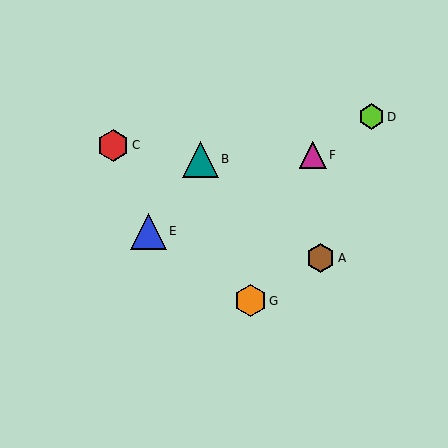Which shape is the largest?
The teal triangle (labeled B) is the largest.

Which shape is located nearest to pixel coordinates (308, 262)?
The brown hexagon (labeled A) at (320, 258) is nearest to that location.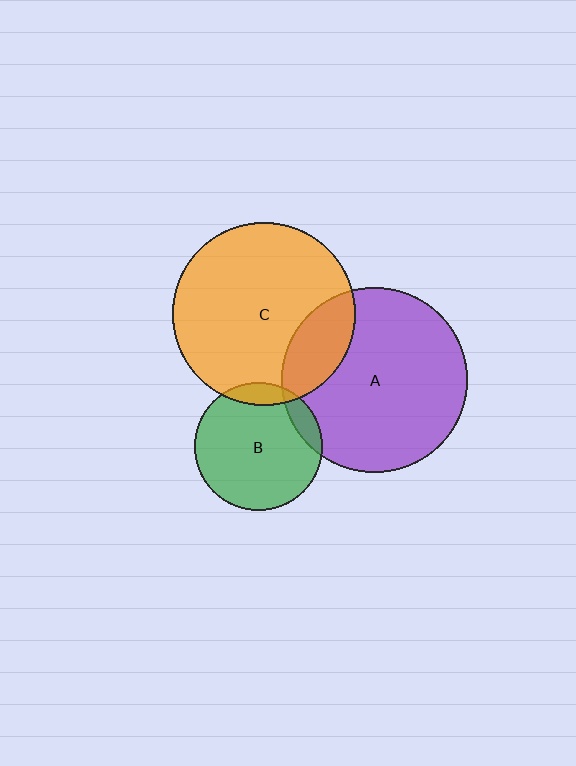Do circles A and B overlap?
Yes.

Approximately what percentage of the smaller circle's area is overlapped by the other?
Approximately 10%.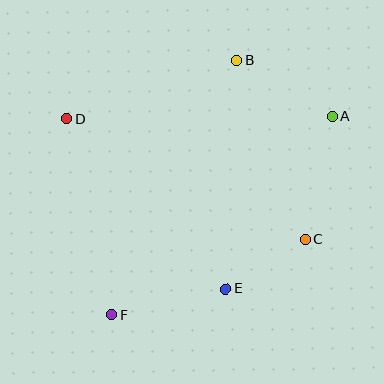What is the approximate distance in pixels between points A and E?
The distance between A and E is approximately 203 pixels.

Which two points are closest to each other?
Points C and E are closest to each other.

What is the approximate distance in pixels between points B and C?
The distance between B and C is approximately 192 pixels.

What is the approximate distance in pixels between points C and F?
The distance between C and F is approximately 207 pixels.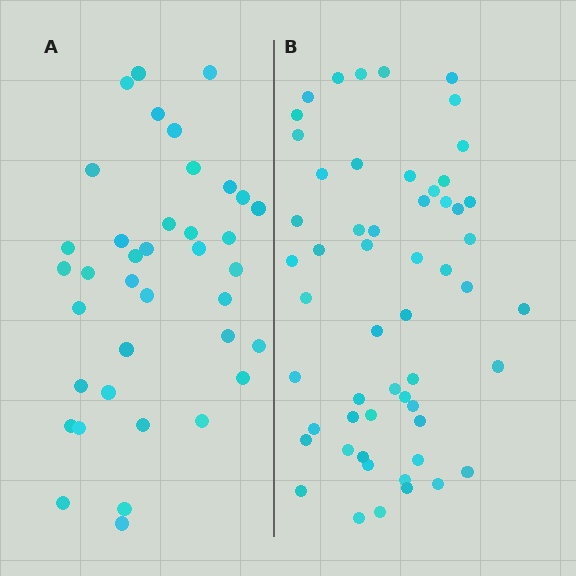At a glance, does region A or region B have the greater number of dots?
Region B (the right region) has more dots.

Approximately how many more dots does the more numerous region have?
Region B has approximately 15 more dots than region A.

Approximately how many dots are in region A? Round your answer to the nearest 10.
About 40 dots. (The exact count is 38, which rounds to 40.)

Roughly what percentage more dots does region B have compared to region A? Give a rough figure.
About 45% more.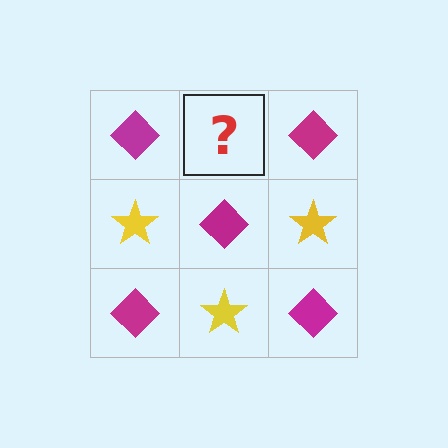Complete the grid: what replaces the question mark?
The question mark should be replaced with a yellow star.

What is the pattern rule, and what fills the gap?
The rule is that it alternates magenta diamond and yellow star in a checkerboard pattern. The gap should be filled with a yellow star.